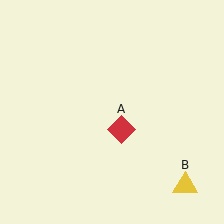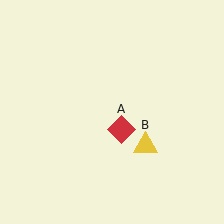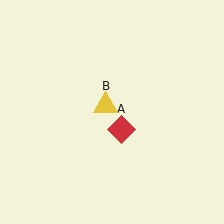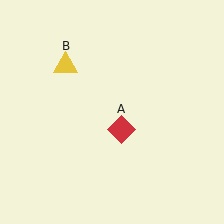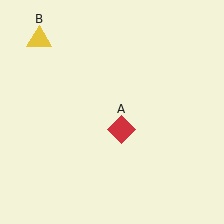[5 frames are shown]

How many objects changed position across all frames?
1 object changed position: yellow triangle (object B).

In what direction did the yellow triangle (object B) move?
The yellow triangle (object B) moved up and to the left.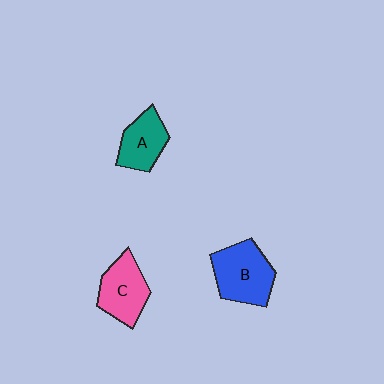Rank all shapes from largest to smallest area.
From largest to smallest: B (blue), C (pink), A (teal).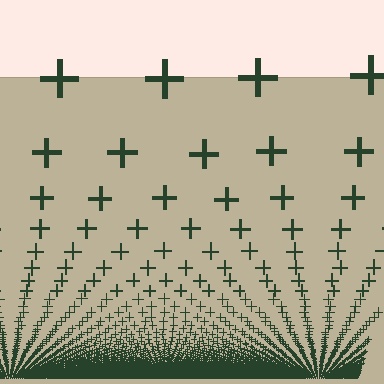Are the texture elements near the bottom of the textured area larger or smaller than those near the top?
Smaller. The gradient is inverted — elements near the bottom are smaller and denser.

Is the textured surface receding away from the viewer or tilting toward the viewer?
The surface appears to tilt toward the viewer. Texture elements get larger and sparser toward the top.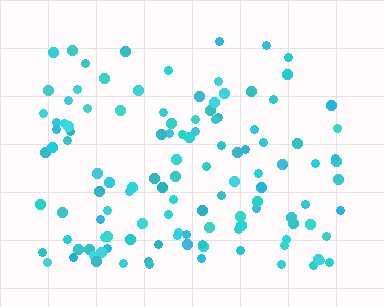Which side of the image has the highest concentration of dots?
The bottom.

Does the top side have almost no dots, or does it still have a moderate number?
Still a moderate number, just noticeably fewer than the bottom.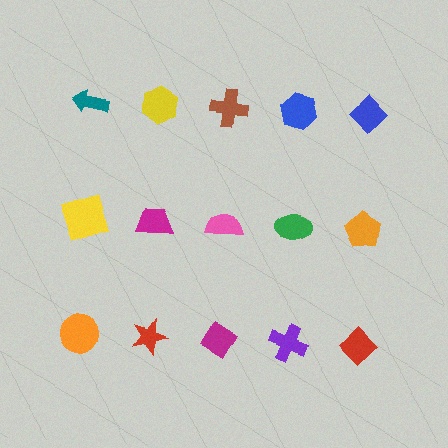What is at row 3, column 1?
An orange circle.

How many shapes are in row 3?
5 shapes.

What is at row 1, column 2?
A yellow hexagon.